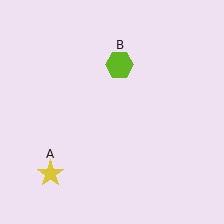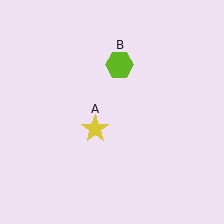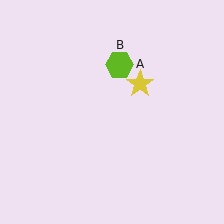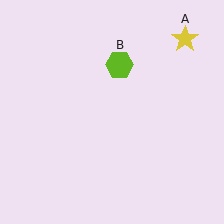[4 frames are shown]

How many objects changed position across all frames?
1 object changed position: yellow star (object A).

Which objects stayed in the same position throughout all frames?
Lime hexagon (object B) remained stationary.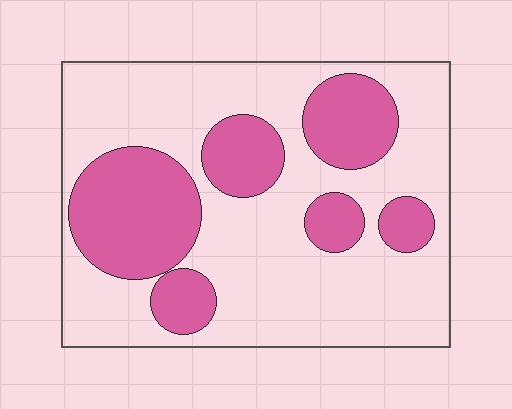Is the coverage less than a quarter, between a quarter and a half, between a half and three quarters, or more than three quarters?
Between a quarter and a half.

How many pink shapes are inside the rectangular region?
6.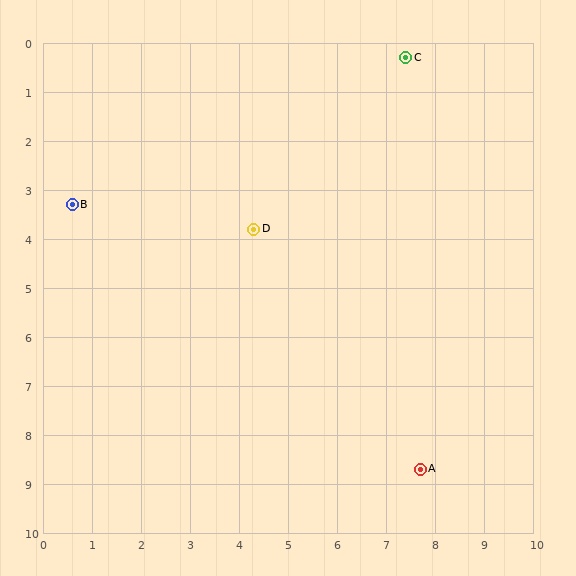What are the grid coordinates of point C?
Point C is at approximately (7.4, 0.3).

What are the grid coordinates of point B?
Point B is at approximately (0.6, 3.3).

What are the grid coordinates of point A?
Point A is at approximately (7.7, 8.7).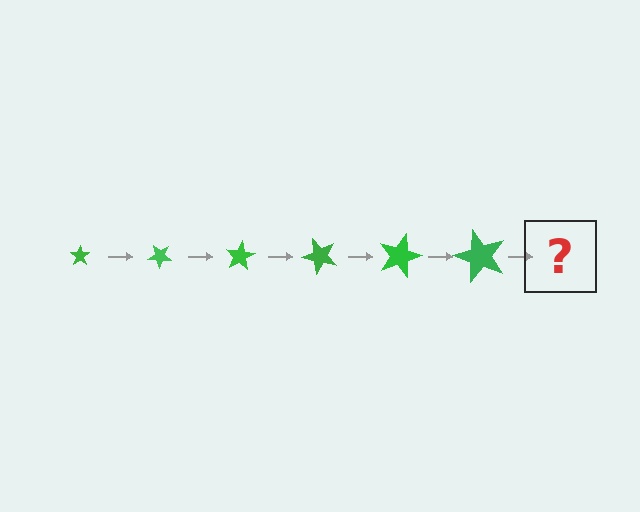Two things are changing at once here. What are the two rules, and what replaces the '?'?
The two rules are that the star grows larger each step and it rotates 40 degrees each step. The '?' should be a star, larger than the previous one and rotated 240 degrees from the start.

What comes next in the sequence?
The next element should be a star, larger than the previous one and rotated 240 degrees from the start.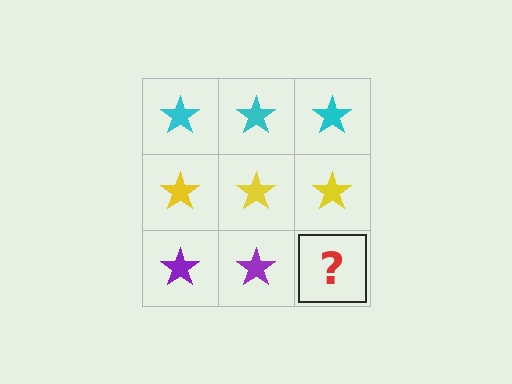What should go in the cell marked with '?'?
The missing cell should contain a purple star.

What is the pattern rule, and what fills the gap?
The rule is that each row has a consistent color. The gap should be filled with a purple star.